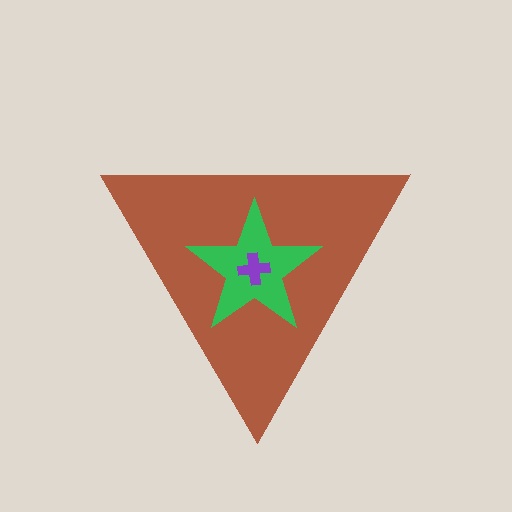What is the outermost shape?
The brown triangle.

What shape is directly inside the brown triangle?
The green star.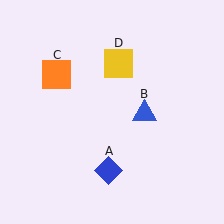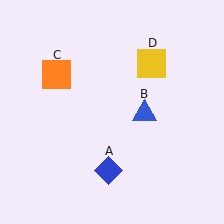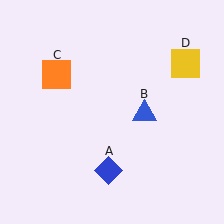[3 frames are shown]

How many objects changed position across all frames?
1 object changed position: yellow square (object D).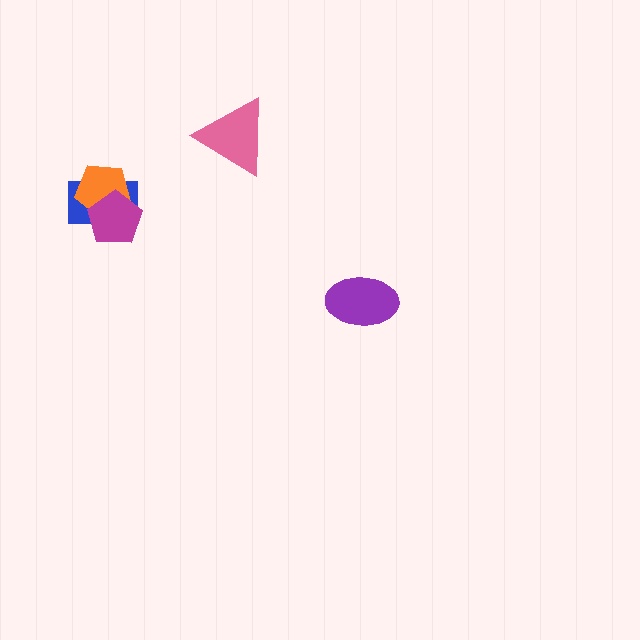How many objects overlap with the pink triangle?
0 objects overlap with the pink triangle.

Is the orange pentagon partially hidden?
Yes, it is partially covered by another shape.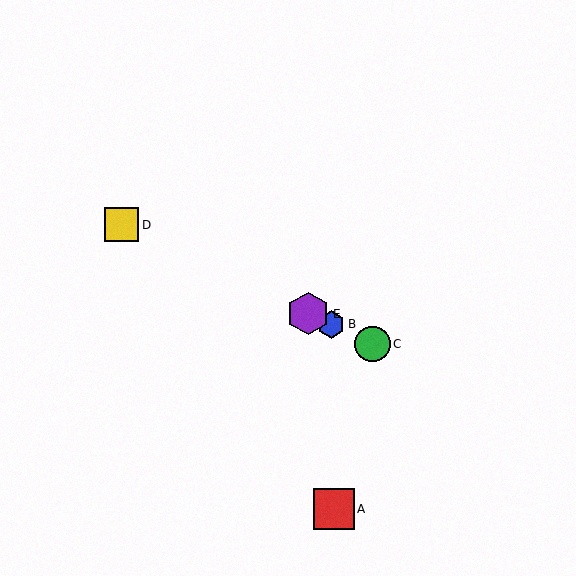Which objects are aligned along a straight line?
Objects B, C, D, E are aligned along a straight line.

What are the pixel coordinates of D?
Object D is at (122, 225).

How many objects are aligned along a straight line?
4 objects (B, C, D, E) are aligned along a straight line.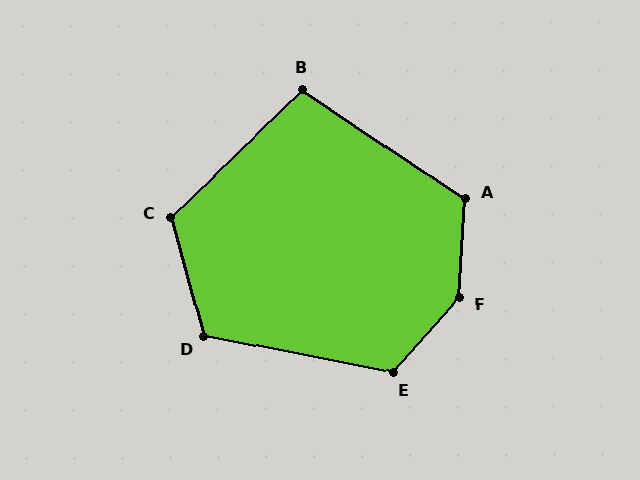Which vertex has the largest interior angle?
F, at approximately 142 degrees.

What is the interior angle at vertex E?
Approximately 121 degrees (obtuse).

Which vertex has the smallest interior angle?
B, at approximately 102 degrees.